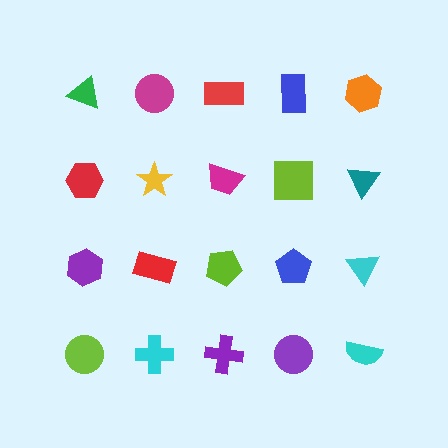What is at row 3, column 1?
A purple hexagon.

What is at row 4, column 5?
A cyan semicircle.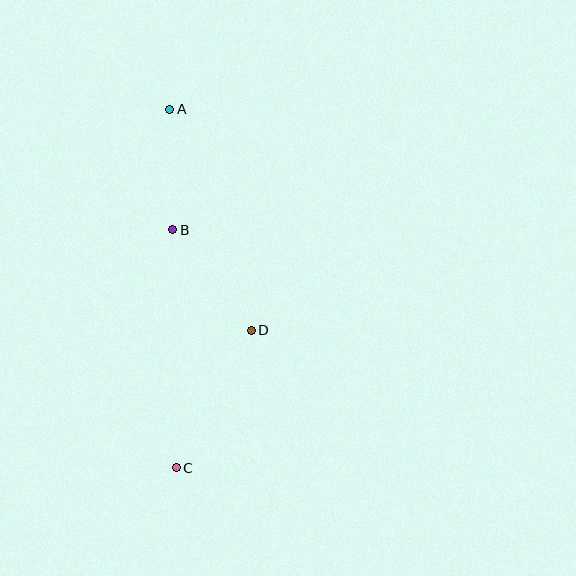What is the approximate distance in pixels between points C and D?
The distance between C and D is approximately 157 pixels.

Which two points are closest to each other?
Points A and B are closest to each other.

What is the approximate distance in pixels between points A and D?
The distance between A and D is approximately 235 pixels.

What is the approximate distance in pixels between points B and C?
The distance between B and C is approximately 238 pixels.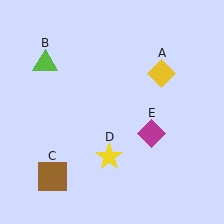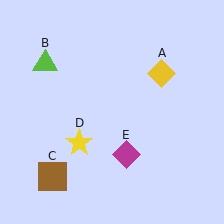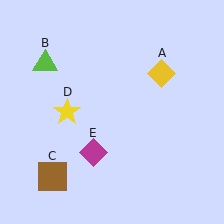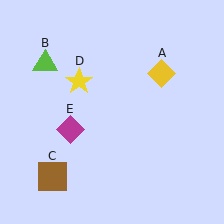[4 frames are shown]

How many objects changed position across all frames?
2 objects changed position: yellow star (object D), magenta diamond (object E).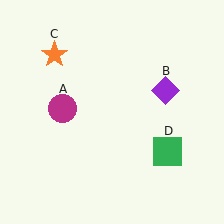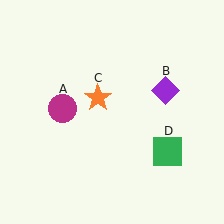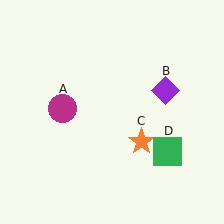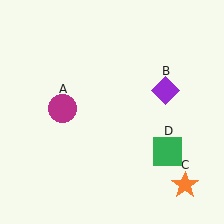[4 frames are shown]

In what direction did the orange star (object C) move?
The orange star (object C) moved down and to the right.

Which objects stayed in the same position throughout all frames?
Magenta circle (object A) and purple diamond (object B) and green square (object D) remained stationary.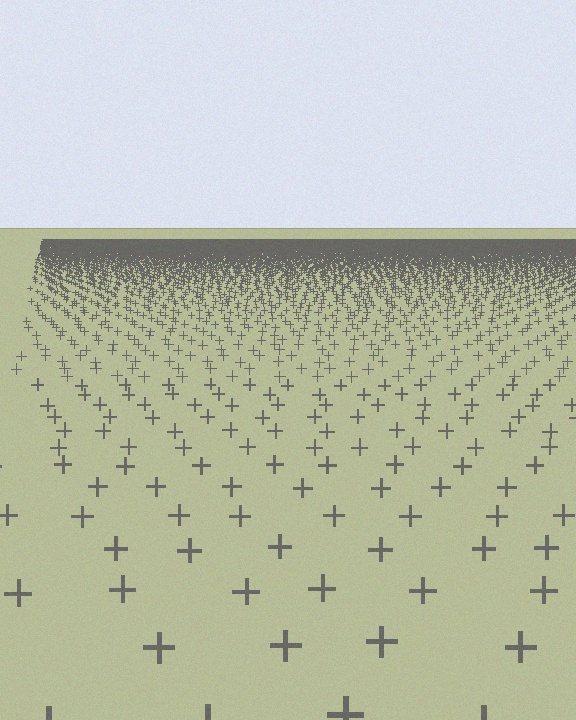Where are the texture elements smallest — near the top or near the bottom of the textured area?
Near the top.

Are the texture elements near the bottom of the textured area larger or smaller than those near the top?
Larger. Near the bottom, elements are closer to the viewer and appear at a bigger on-screen size.